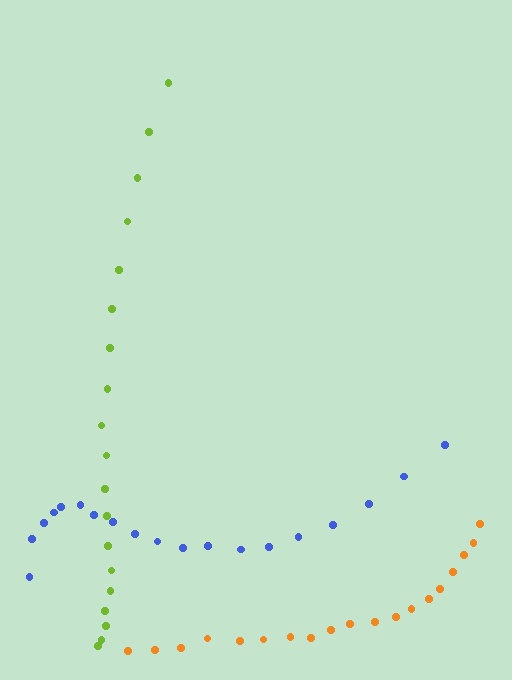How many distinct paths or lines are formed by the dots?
There are 3 distinct paths.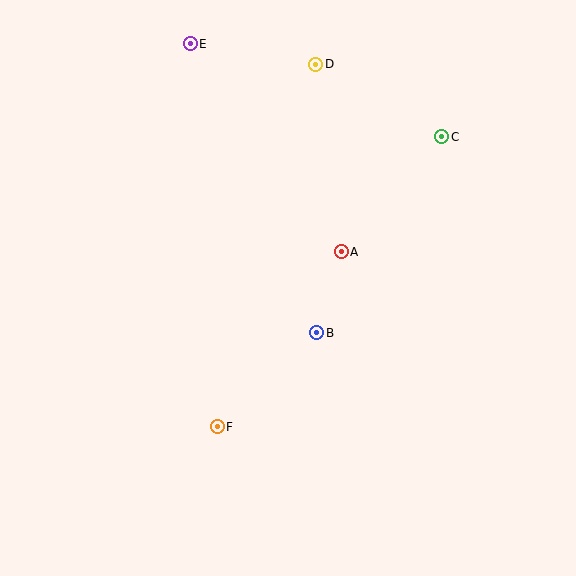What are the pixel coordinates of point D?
Point D is at (316, 64).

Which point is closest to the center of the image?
Point B at (317, 333) is closest to the center.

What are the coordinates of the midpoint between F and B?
The midpoint between F and B is at (267, 380).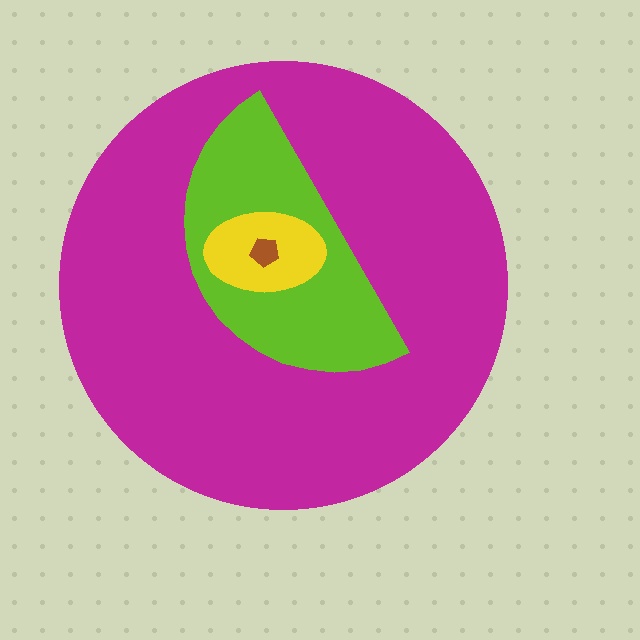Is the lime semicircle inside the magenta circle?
Yes.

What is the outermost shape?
The magenta circle.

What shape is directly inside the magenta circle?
The lime semicircle.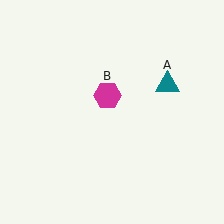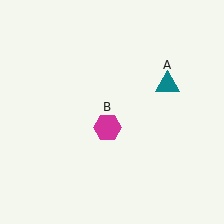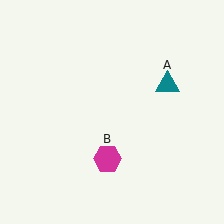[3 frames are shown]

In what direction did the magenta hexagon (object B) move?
The magenta hexagon (object B) moved down.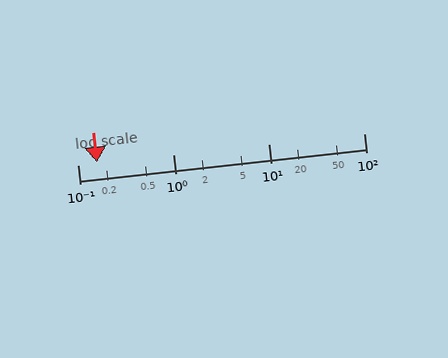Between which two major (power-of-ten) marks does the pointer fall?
The pointer is between 0.1 and 1.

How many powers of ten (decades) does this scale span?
The scale spans 3 decades, from 0.1 to 100.